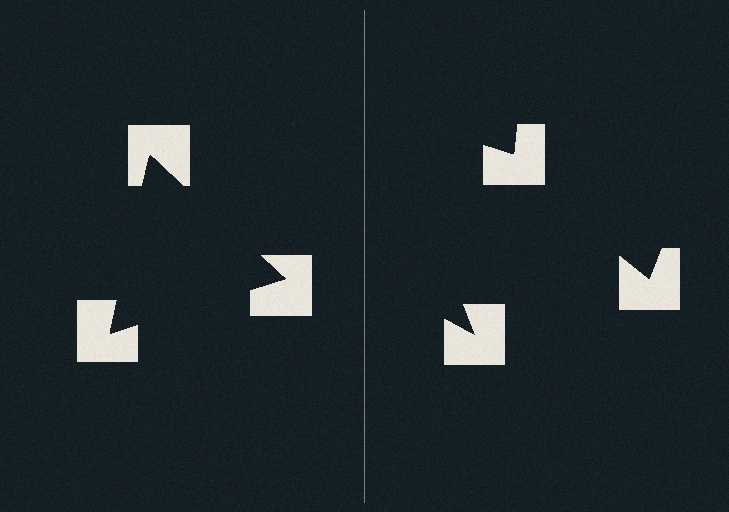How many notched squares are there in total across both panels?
6 — 3 on each side.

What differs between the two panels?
The notched squares are positioned identically on both sides; only the wedge orientations differ. On the left they align to a triangle; on the right they are misaligned.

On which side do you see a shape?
An illusory triangle appears on the left side. On the right side the wedge cuts are rotated, so no coherent shape forms.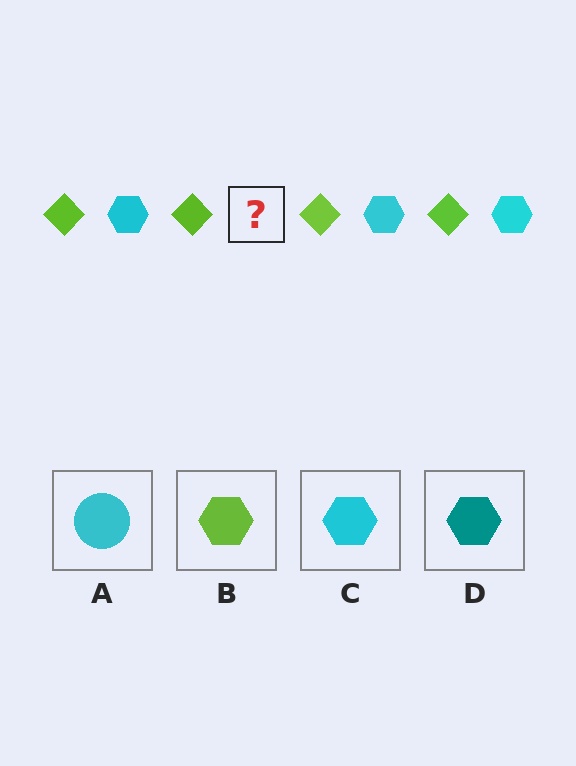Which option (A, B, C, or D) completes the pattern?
C.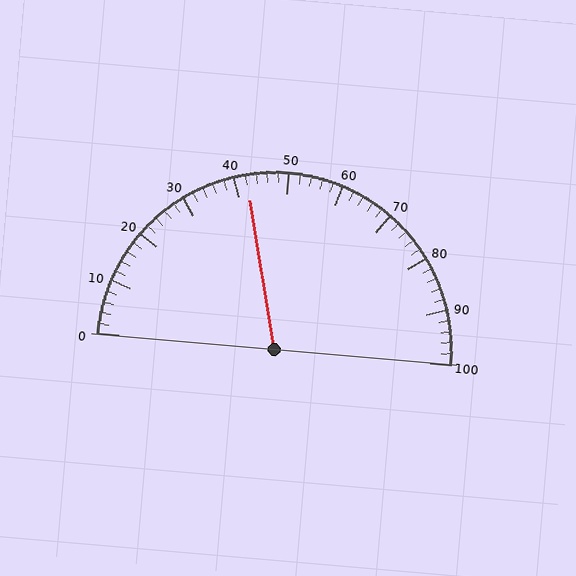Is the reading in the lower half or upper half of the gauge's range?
The reading is in the lower half of the range (0 to 100).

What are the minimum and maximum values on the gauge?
The gauge ranges from 0 to 100.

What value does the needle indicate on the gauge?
The needle indicates approximately 42.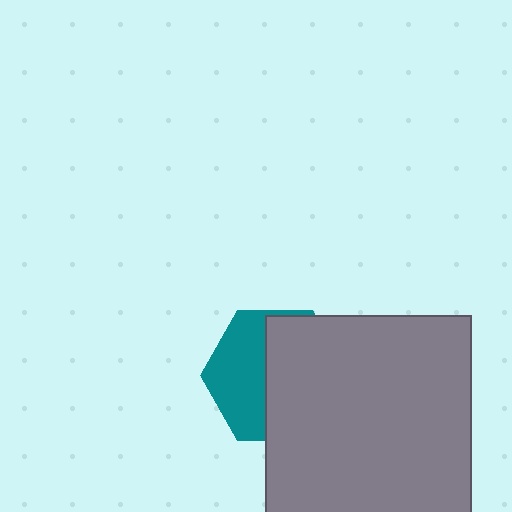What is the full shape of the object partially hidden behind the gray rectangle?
The partially hidden object is a teal hexagon.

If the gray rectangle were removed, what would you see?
You would see the complete teal hexagon.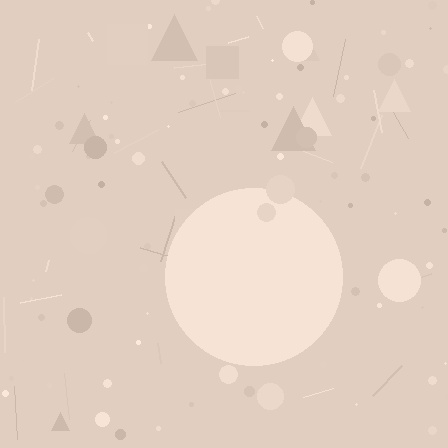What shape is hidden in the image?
A circle is hidden in the image.